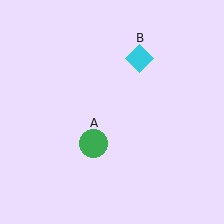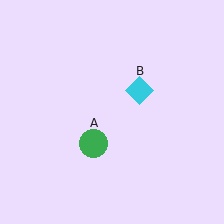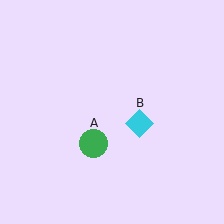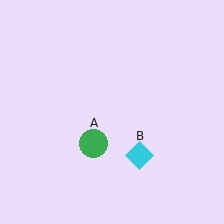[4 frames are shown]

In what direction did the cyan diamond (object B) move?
The cyan diamond (object B) moved down.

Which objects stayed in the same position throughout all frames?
Green circle (object A) remained stationary.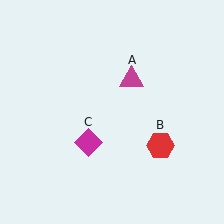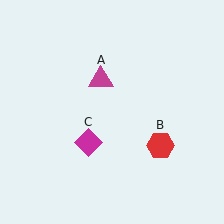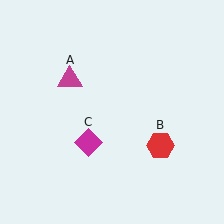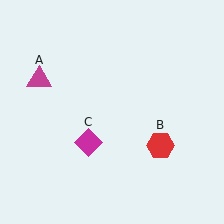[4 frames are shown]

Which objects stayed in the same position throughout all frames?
Red hexagon (object B) and magenta diamond (object C) remained stationary.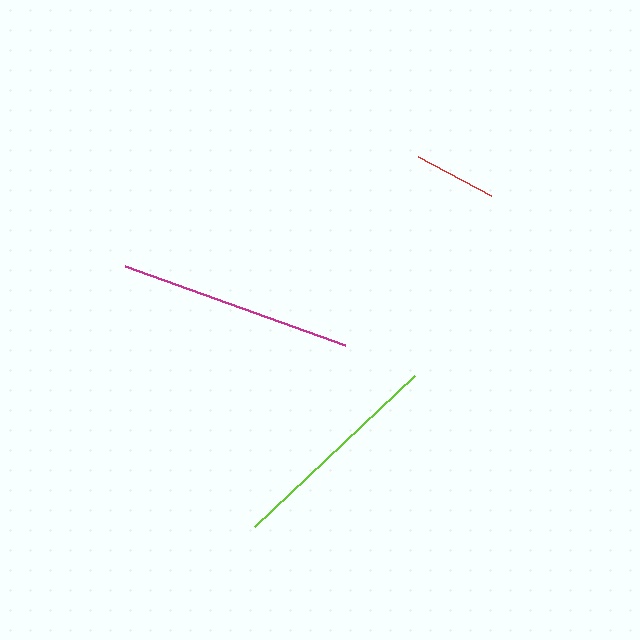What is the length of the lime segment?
The lime segment is approximately 220 pixels long.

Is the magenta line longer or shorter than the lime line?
The magenta line is longer than the lime line.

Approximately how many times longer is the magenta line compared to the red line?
The magenta line is approximately 2.8 times the length of the red line.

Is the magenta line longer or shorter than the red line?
The magenta line is longer than the red line.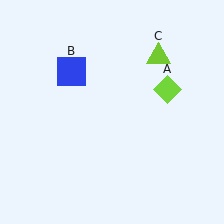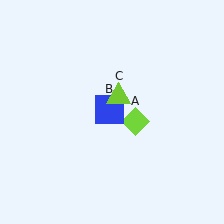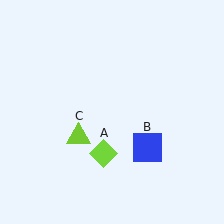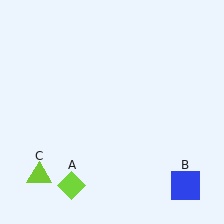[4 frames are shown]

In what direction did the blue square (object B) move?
The blue square (object B) moved down and to the right.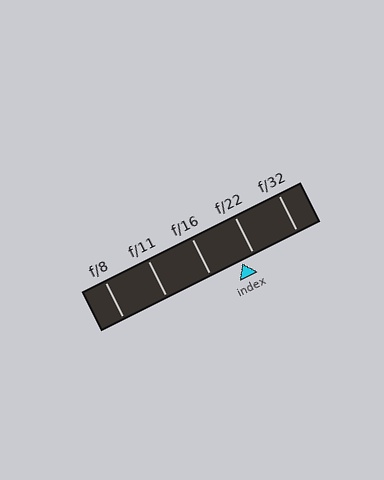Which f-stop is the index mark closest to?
The index mark is closest to f/22.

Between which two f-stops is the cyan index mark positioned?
The index mark is between f/16 and f/22.